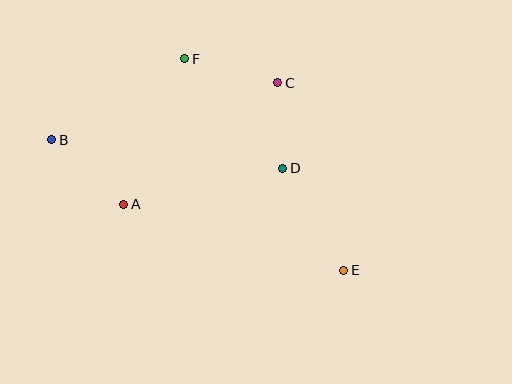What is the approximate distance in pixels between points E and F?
The distance between E and F is approximately 265 pixels.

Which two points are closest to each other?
Points C and D are closest to each other.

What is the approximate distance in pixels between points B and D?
The distance between B and D is approximately 233 pixels.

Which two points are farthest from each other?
Points B and E are farthest from each other.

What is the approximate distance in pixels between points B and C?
The distance between B and C is approximately 233 pixels.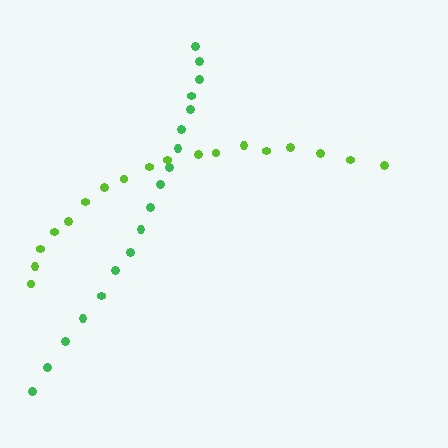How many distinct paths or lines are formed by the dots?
There are 2 distinct paths.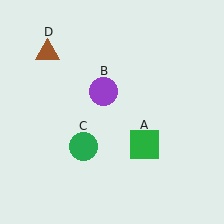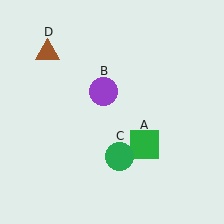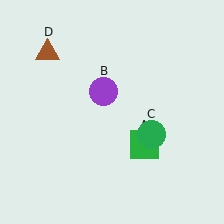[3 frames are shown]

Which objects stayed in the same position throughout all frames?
Green square (object A) and purple circle (object B) and brown triangle (object D) remained stationary.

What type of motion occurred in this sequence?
The green circle (object C) rotated counterclockwise around the center of the scene.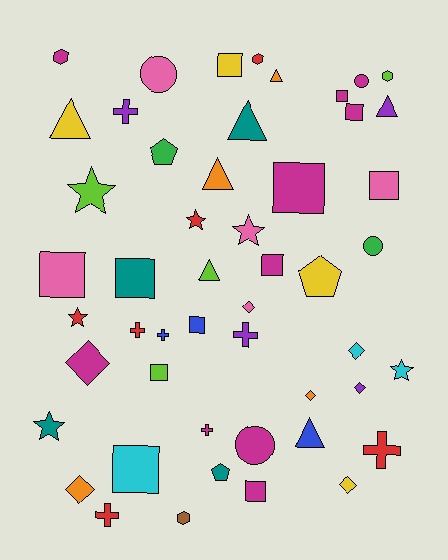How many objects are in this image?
There are 50 objects.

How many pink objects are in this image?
There are 5 pink objects.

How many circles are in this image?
There are 4 circles.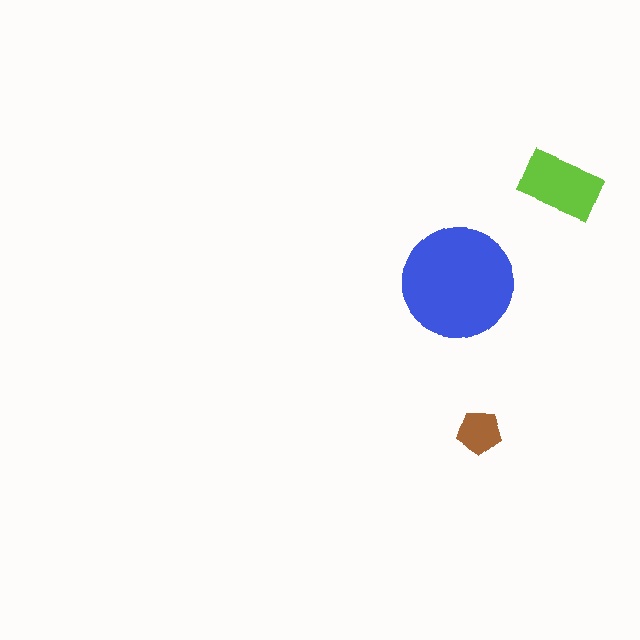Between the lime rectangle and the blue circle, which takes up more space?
The blue circle.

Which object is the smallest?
The brown pentagon.